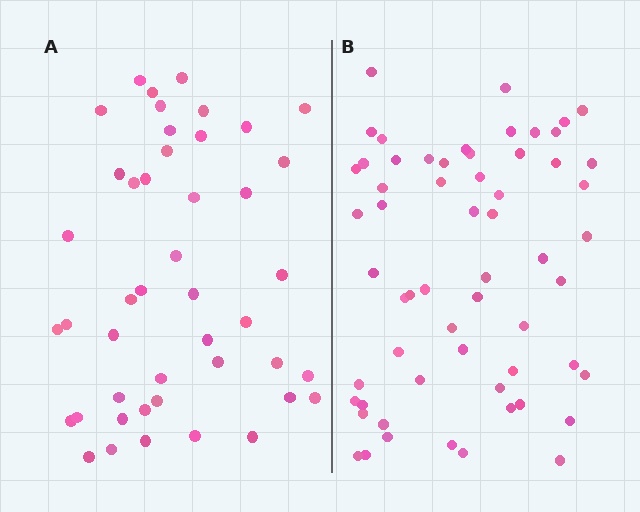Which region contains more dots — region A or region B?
Region B (the right region) has more dots.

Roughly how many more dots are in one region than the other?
Region B has approximately 15 more dots than region A.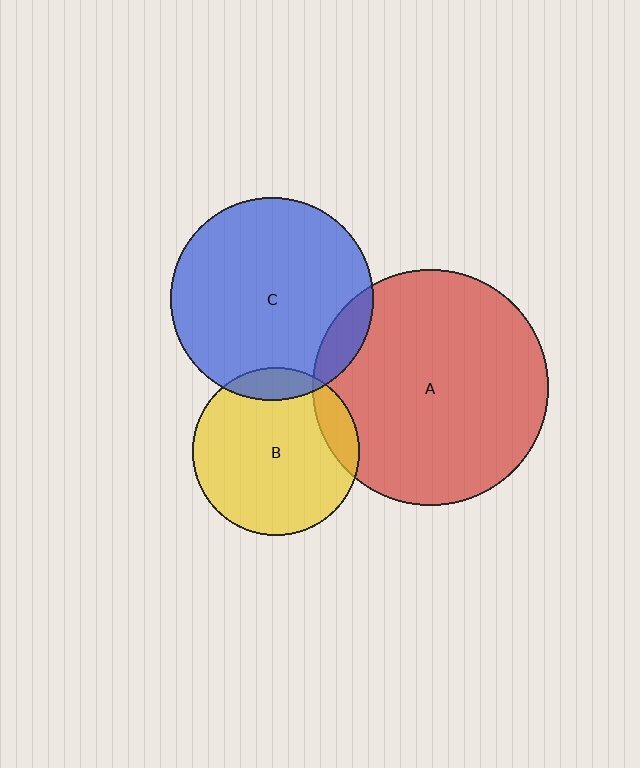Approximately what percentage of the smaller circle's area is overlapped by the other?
Approximately 10%.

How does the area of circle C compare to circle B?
Approximately 1.5 times.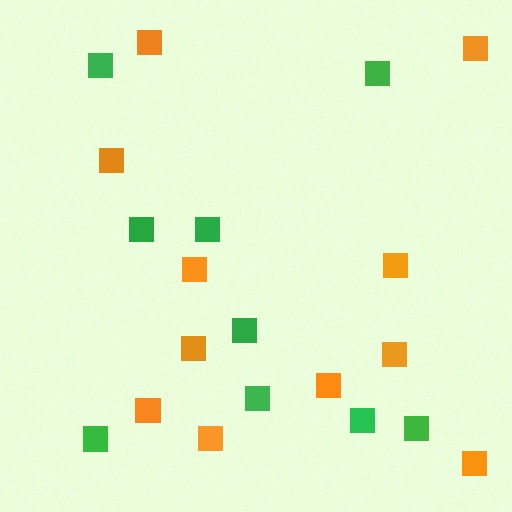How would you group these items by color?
There are 2 groups: one group of orange squares (11) and one group of green squares (9).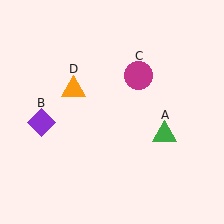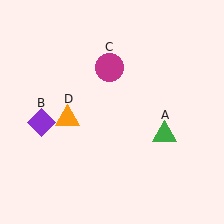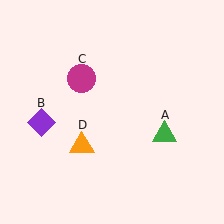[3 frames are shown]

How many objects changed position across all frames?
2 objects changed position: magenta circle (object C), orange triangle (object D).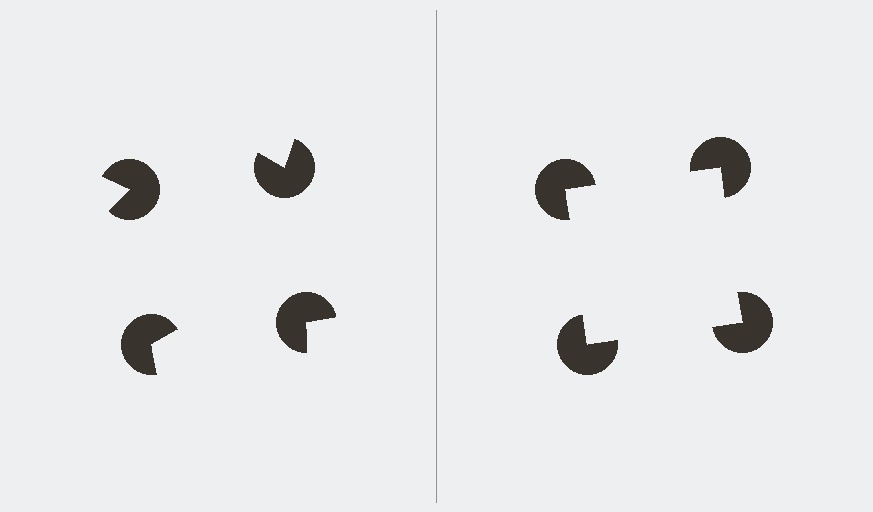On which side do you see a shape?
An illusory square appears on the right side. On the left side the wedge cuts are rotated, so no coherent shape forms.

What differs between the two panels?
The pac-man discs are positioned identically on both sides; only the wedge orientations differ. On the right they align to a square; on the left they are misaligned.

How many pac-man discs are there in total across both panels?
8 — 4 on each side.